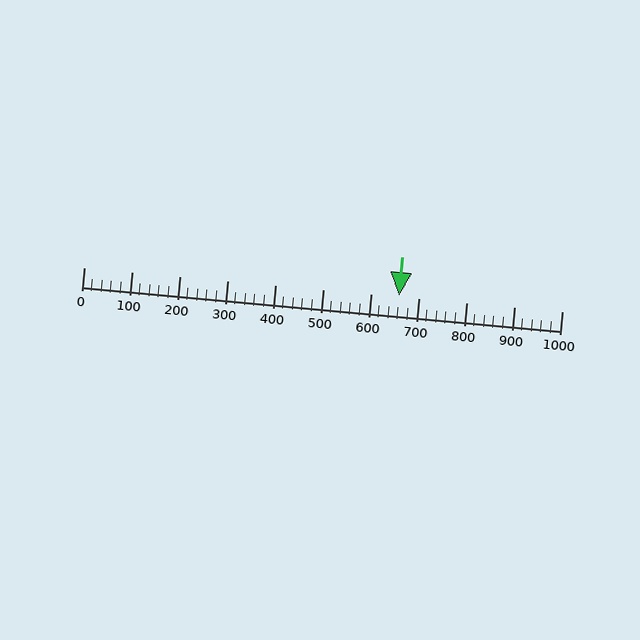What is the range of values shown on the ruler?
The ruler shows values from 0 to 1000.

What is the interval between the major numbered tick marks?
The major tick marks are spaced 100 units apart.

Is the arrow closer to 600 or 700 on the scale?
The arrow is closer to 700.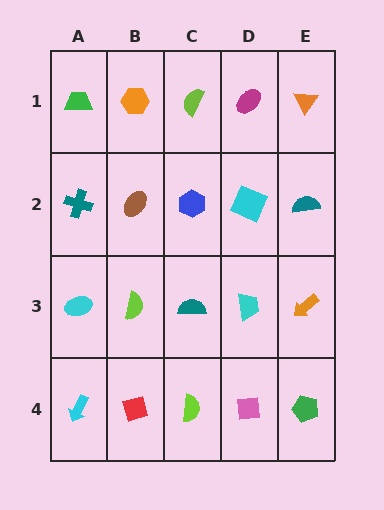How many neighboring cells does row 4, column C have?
3.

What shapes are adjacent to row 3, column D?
A cyan square (row 2, column D), a pink square (row 4, column D), a teal semicircle (row 3, column C), an orange arrow (row 3, column E).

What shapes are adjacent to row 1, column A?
A teal cross (row 2, column A), an orange hexagon (row 1, column B).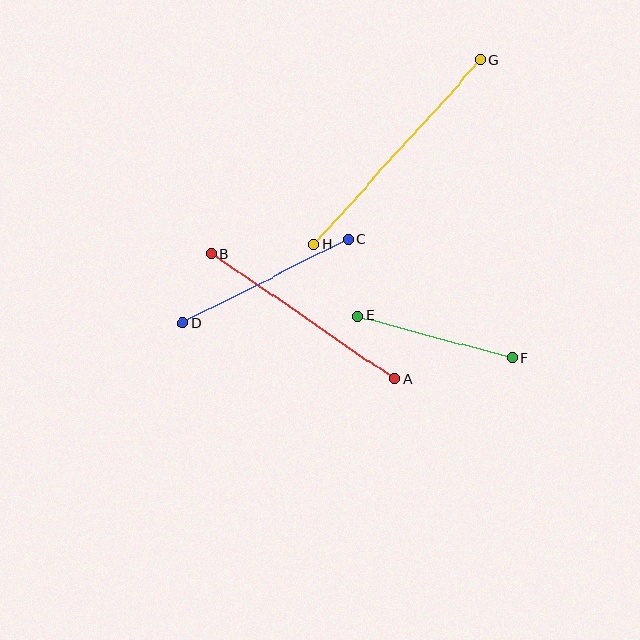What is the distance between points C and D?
The distance is approximately 186 pixels.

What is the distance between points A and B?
The distance is approximately 221 pixels.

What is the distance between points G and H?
The distance is approximately 248 pixels.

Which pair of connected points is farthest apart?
Points G and H are farthest apart.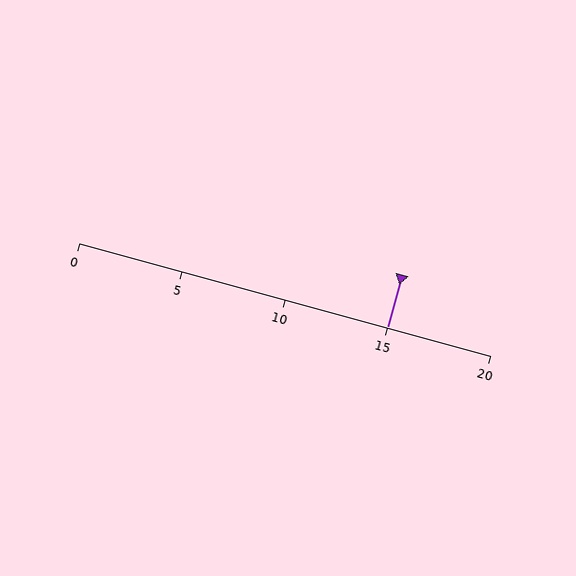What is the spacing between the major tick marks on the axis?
The major ticks are spaced 5 apart.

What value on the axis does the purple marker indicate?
The marker indicates approximately 15.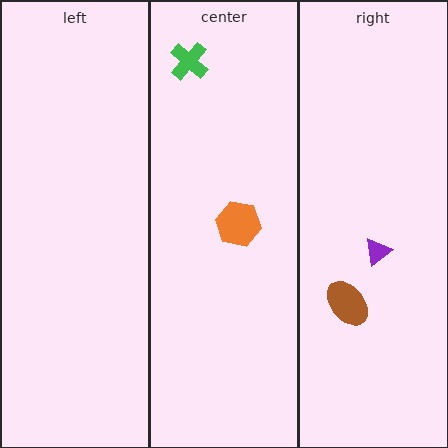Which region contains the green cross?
The center region.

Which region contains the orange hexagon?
The center region.